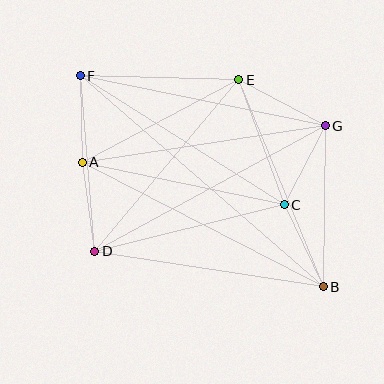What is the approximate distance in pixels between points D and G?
The distance between D and G is approximately 262 pixels.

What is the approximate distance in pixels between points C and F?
The distance between C and F is approximately 242 pixels.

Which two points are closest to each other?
Points A and F are closest to each other.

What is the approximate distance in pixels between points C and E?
The distance between C and E is approximately 133 pixels.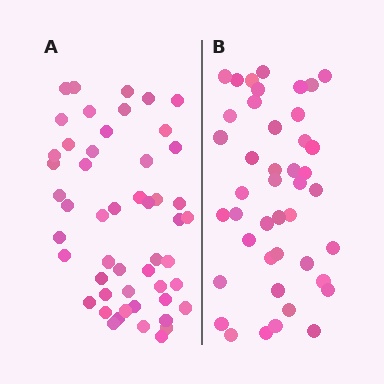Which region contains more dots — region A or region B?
Region A (the left region) has more dots.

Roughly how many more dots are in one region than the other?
Region A has roughly 8 or so more dots than region B.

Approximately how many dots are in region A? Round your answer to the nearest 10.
About 50 dots. (The exact count is 51, which rounds to 50.)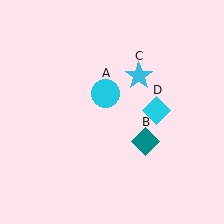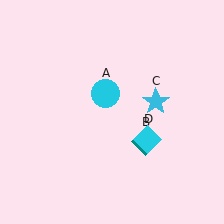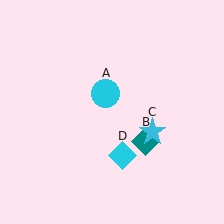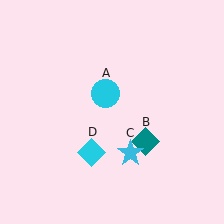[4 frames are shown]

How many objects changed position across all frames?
2 objects changed position: cyan star (object C), cyan diamond (object D).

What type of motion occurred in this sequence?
The cyan star (object C), cyan diamond (object D) rotated clockwise around the center of the scene.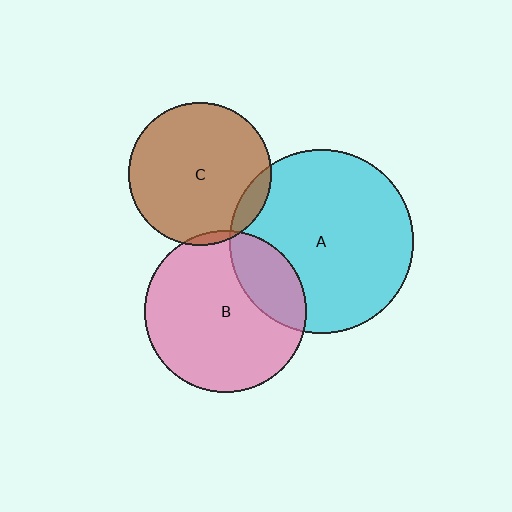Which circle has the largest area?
Circle A (cyan).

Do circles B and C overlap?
Yes.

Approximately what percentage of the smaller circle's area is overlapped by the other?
Approximately 5%.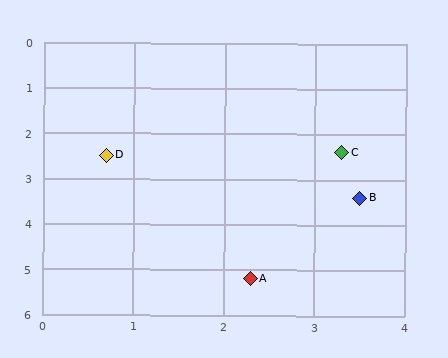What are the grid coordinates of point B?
Point B is at approximately (3.5, 3.4).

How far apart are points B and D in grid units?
Points B and D are about 2.9 grid units apart.